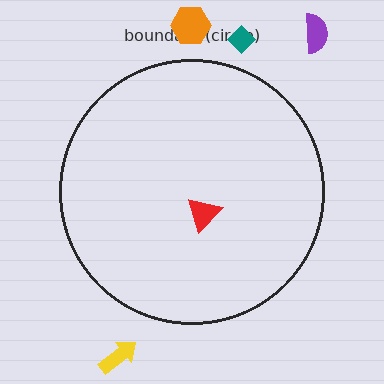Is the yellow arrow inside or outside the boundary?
Outside.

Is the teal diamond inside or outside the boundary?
Outside.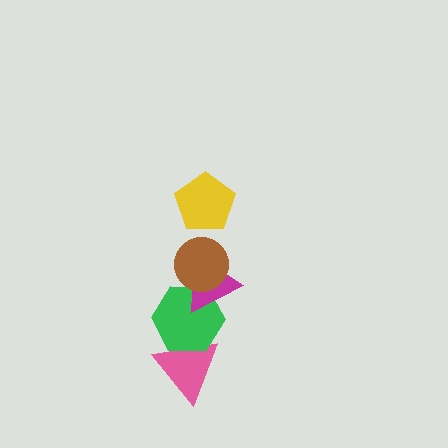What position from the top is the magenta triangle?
The magenta triangle is 3rd from the top.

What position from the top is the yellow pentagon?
The yellow pentagon is 1st from the top.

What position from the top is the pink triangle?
The pink triangle is 5th from the top.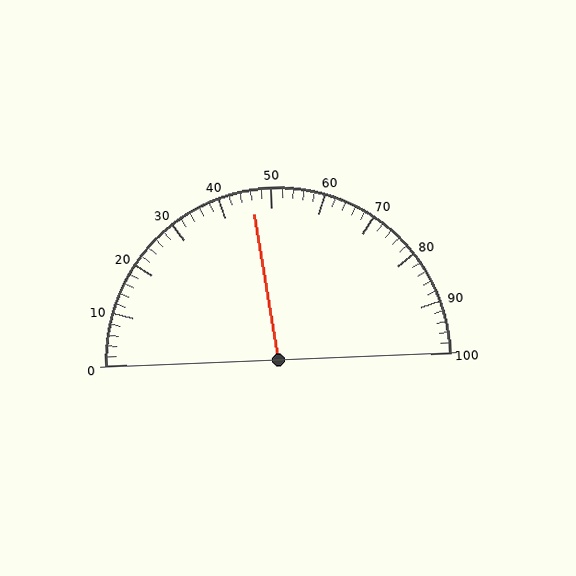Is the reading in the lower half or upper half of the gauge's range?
The reading is in the lower half of the range (0 to 100).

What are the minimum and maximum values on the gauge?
The gauge ranges from 0 to 100.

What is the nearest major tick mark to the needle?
The nearest major tick mark is 50.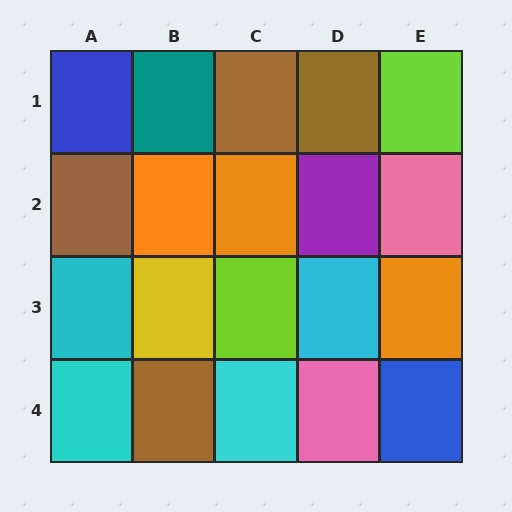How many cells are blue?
2 cells are blue.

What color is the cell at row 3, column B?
Yellow.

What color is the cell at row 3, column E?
Orange.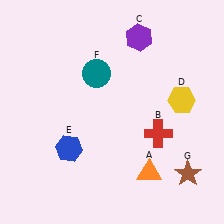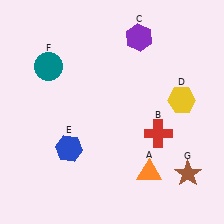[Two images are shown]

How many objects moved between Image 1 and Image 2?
1 object moved between the two images.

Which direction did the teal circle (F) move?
The teal circle (F) moved left.